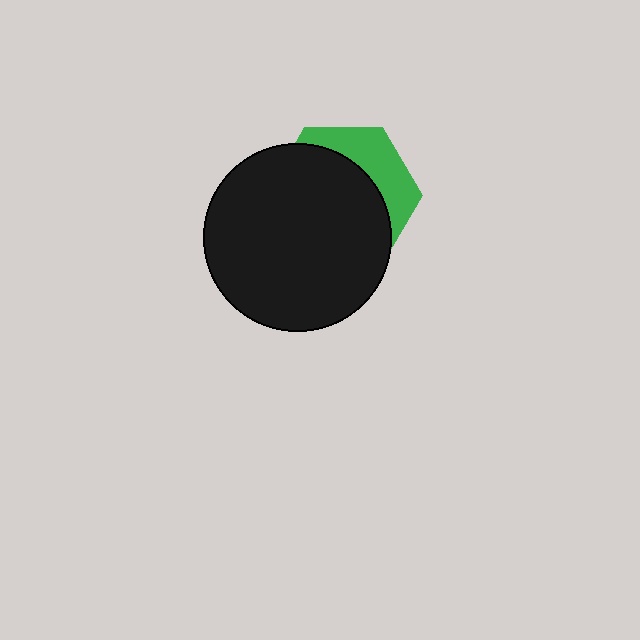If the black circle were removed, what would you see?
You would see the complete green hexagon.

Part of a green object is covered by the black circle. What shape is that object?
It is a hexagon.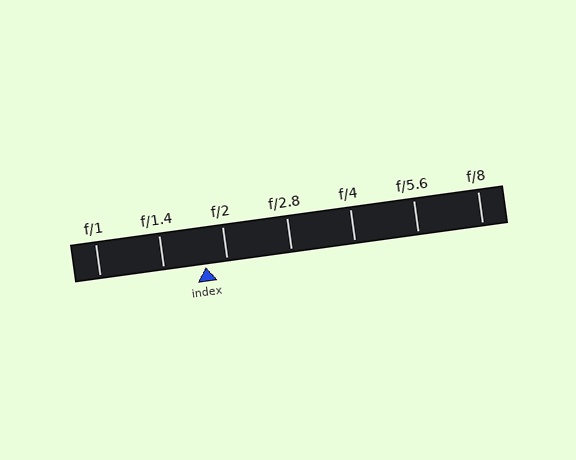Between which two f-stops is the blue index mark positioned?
The index mark is between f/1.4 and f/2.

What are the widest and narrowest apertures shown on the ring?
The widest aperture shown is f/1 and the narrowest is f/8.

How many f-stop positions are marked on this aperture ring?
There are 7 f-stop positions marked.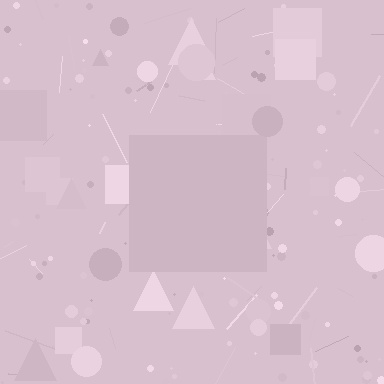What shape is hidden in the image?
A square is hidden in the image.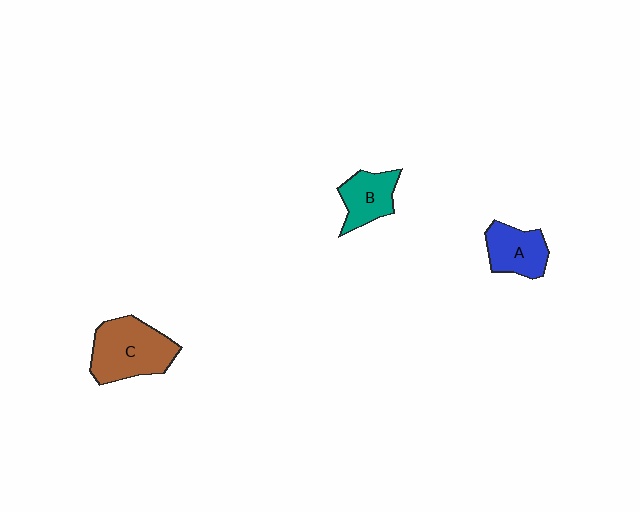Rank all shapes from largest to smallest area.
From largest to smallest: C (brown), A (blue), B (teal).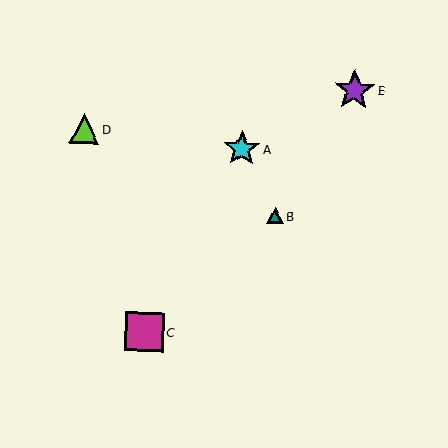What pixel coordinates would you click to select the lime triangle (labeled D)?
Click at (84, 129) to select the lime triangle D.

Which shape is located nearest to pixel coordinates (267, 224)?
The teal triangle (labeled B) at (275, 216) is nearest to that location.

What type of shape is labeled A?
Shape A is a cyan star.